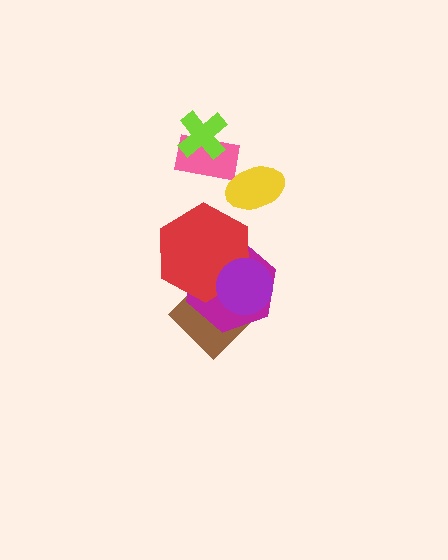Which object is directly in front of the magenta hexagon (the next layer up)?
The red hexagon is directly in front of the magenta hexagon.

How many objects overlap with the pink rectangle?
1 object overlaps with the pink rectangle.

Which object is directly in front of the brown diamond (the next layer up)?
The magenta hexagon is directly in front of the brown diamond.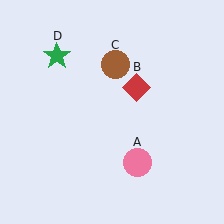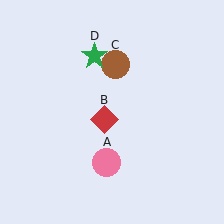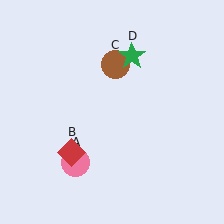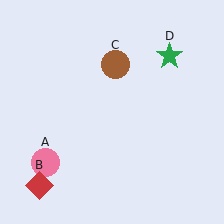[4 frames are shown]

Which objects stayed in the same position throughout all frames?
Brown circle (object C) remained stationary.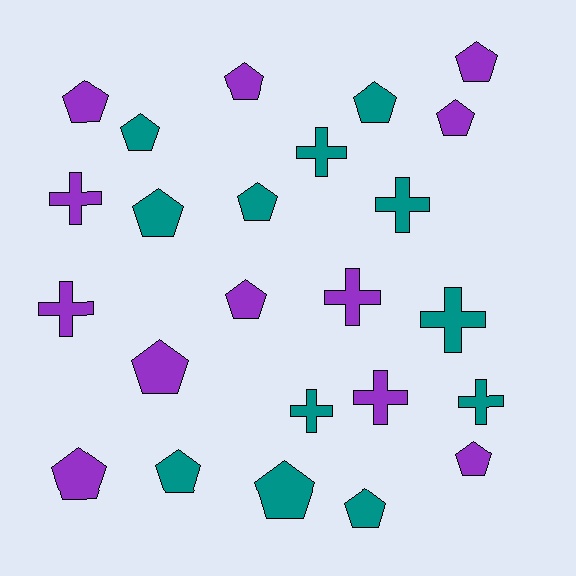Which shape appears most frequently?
Pentagon, with 15 objects.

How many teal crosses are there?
There are 5 teal crosses.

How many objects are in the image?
There are 24 objects.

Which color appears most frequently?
Purple, with 12 objects.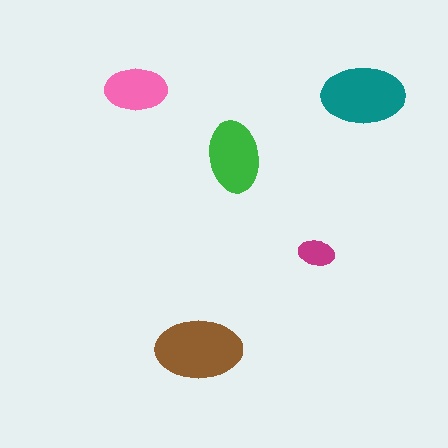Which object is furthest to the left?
The pink ellipse is leftmost.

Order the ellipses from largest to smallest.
the brown one, the teal one, the green one, the pink one, the magenta one.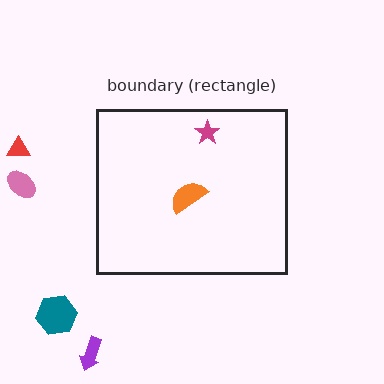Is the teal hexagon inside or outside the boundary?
Outside.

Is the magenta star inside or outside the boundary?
Inside.